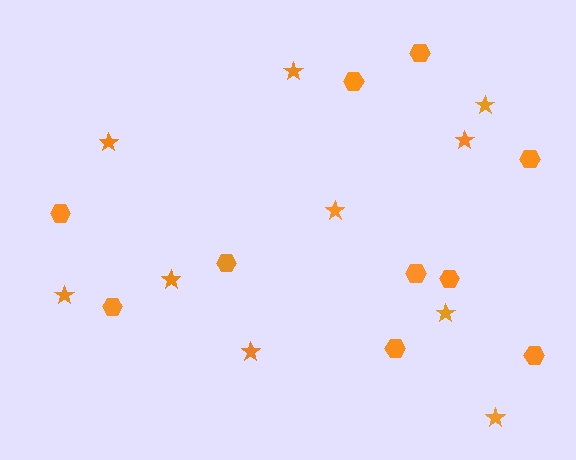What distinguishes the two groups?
There are 2 groups: one group of hexagons (10) and one group of stars (10).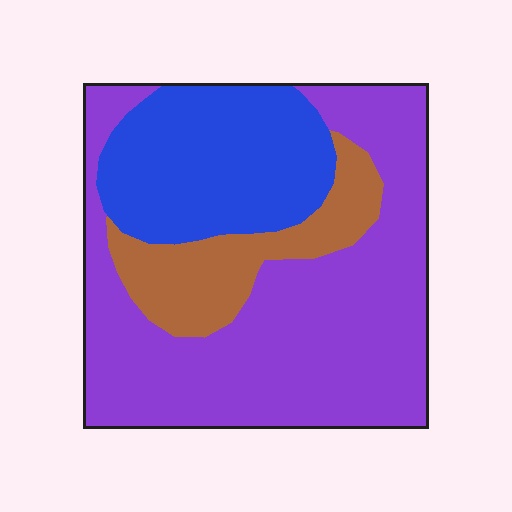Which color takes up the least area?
Brown, at roughly 15%.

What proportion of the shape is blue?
Blue covers 27% of the shape.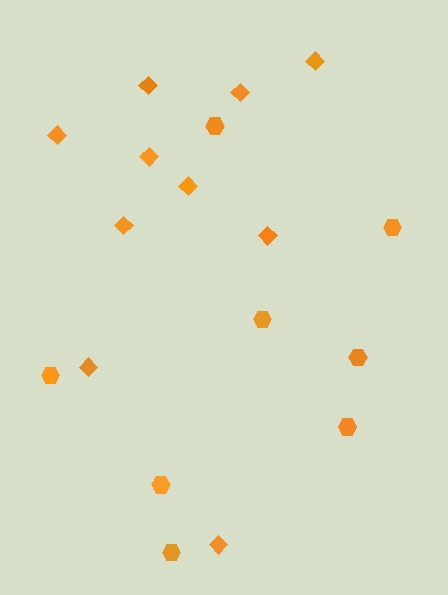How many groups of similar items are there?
There are 2 groups: one group of hexagons (8) and one group of diamonds (10).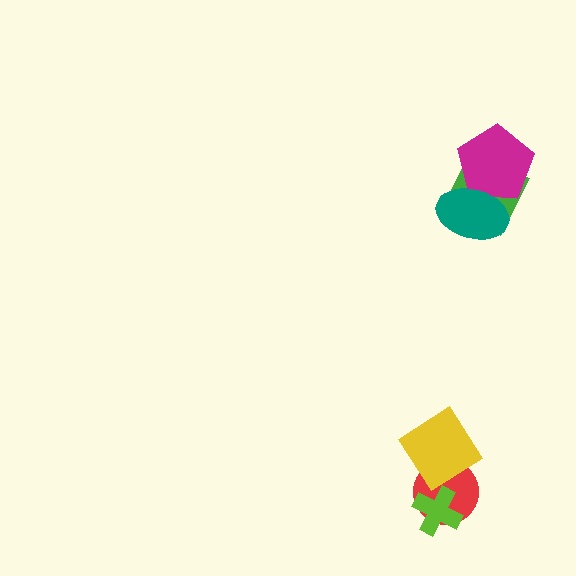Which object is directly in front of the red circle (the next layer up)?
The yellow diamond is directly in front of the red circle.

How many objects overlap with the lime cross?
1 object overlaps with the lime cross.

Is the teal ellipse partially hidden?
No, no other shape covers it.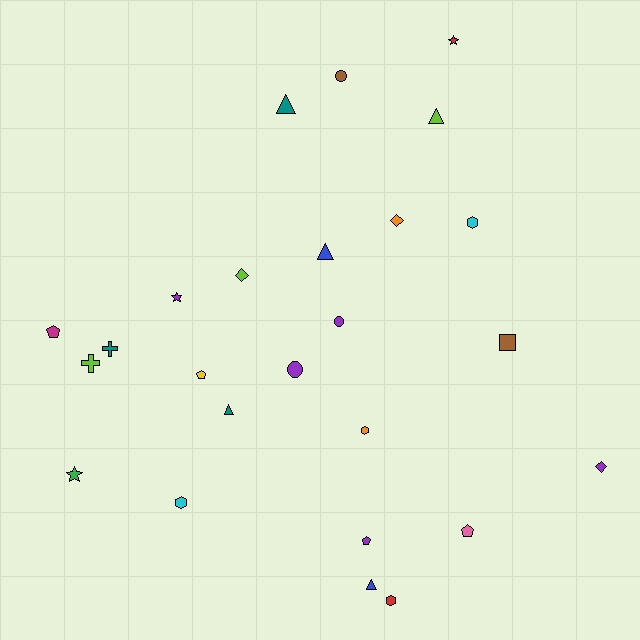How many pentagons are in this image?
There are 4 pentagons.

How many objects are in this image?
There are 25 objects.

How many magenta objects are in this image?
There is 1 magenta object.